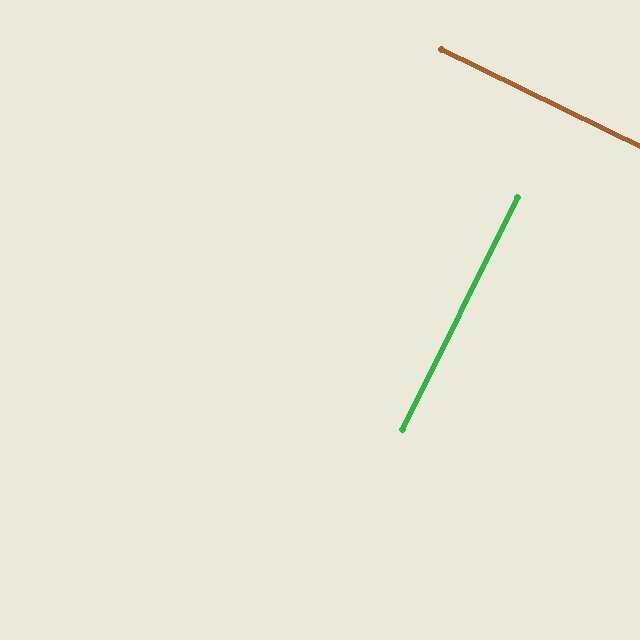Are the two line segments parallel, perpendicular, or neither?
Perpendicular — they meet at approximately 90°.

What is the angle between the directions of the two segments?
Approximately 90 degrees.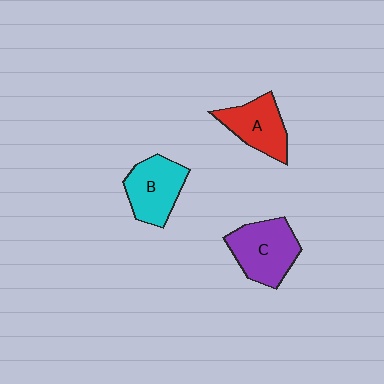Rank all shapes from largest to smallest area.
From largest to smallest: C (purple), B (cyan), A (red).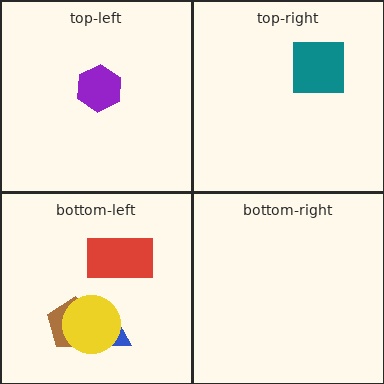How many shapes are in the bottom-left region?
4.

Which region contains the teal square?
The top-right region.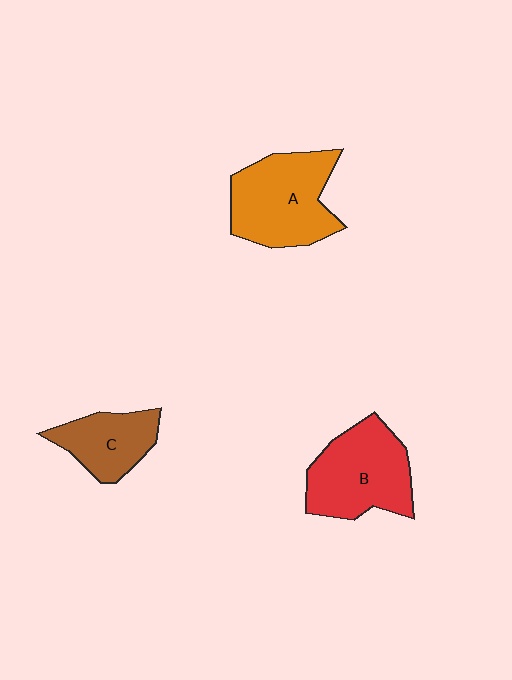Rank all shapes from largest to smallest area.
From largest to smallest: A (orange), B (red), C (brown).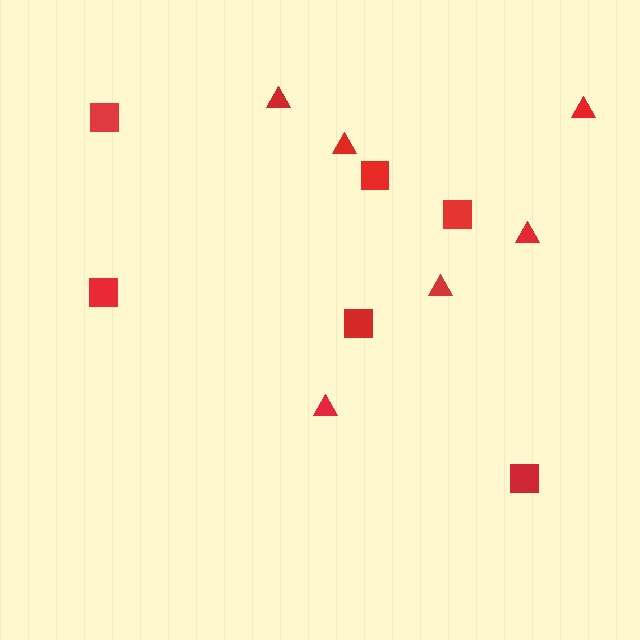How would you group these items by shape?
There are 2 groups: one group of triangles (6) and one group of squares (6).